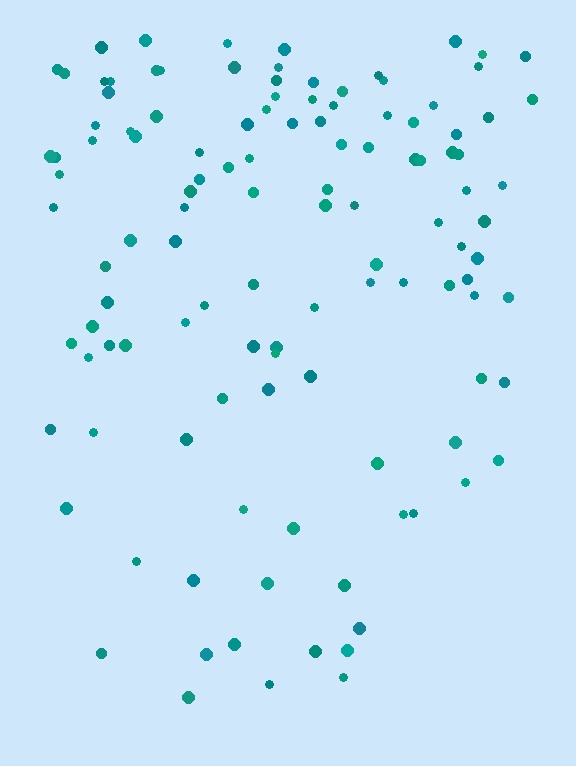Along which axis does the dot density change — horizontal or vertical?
Vertical.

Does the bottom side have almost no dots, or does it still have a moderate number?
Still a moderate number, just noticeably fewer than the top.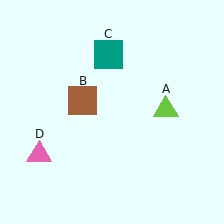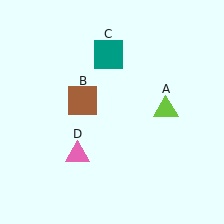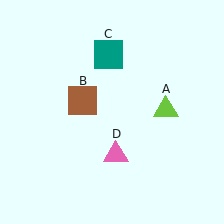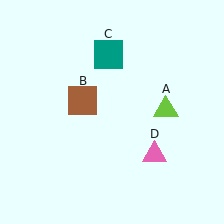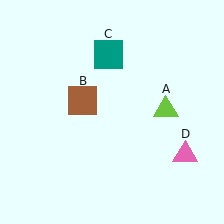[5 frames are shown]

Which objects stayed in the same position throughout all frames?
Lime triangle (object A) and brown square (object B) and teal square (object C) remained stationary.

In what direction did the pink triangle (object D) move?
The pink triangle (object D) moved right.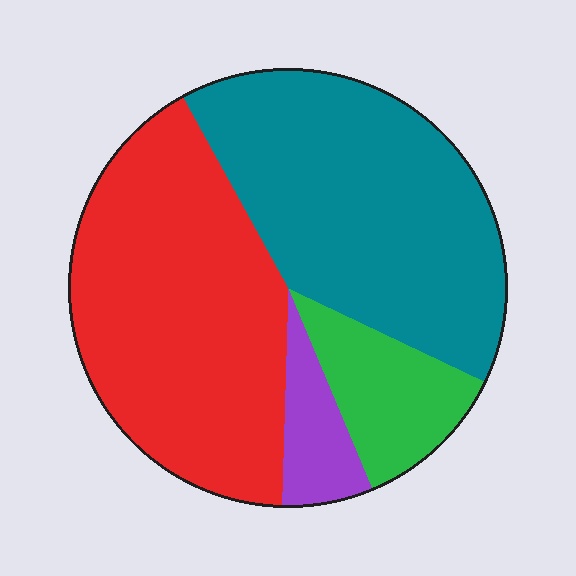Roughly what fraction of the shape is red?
Red takes up between a third and a half of the shape.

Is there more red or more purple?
Red.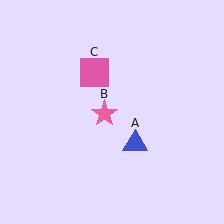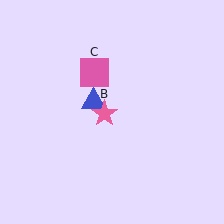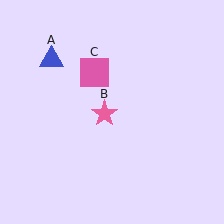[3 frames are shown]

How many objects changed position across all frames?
1 object changed position: blue triangle (object A).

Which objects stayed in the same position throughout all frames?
Pink star (object B) and pink square (object C) remained stationary.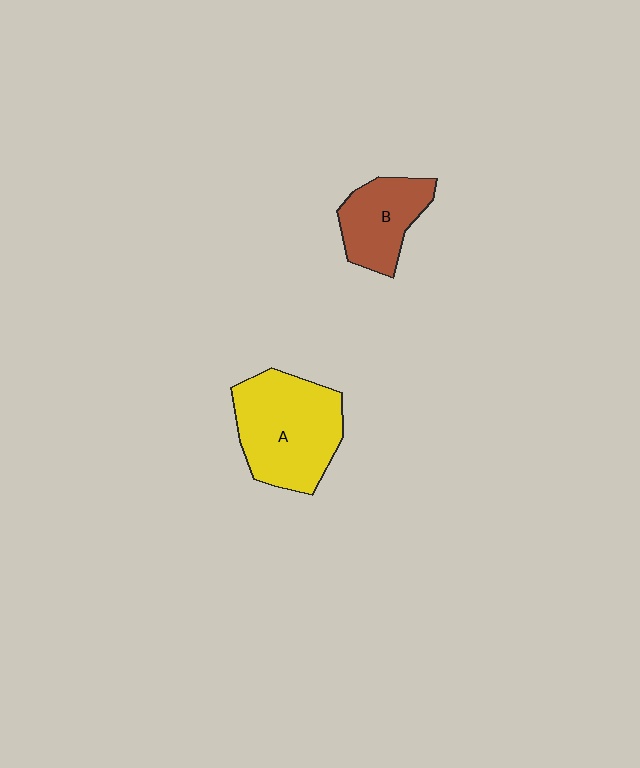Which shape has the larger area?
Shape A (yellow).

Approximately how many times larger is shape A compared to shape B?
Approximately 1.7 times.